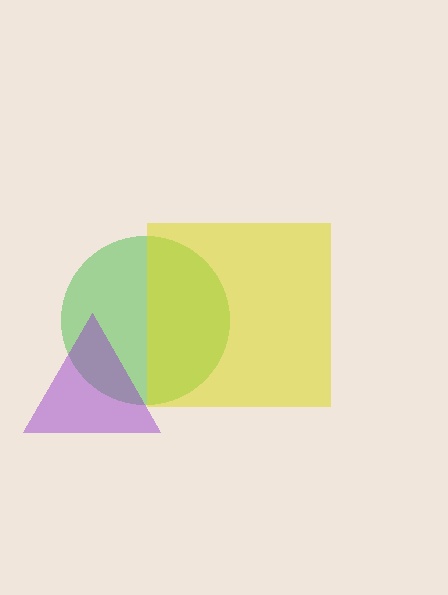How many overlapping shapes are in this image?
There are 3 overlapping shapes in the image.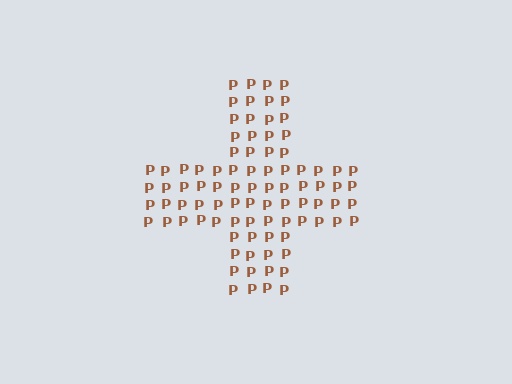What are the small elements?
The small elements are letter P's.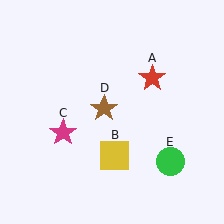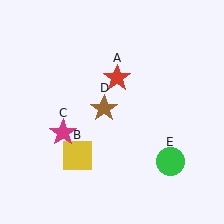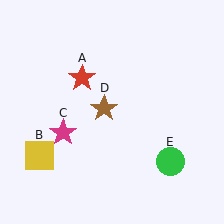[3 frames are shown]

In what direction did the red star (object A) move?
The red star (object A) moved left.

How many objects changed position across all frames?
2 objects changed position: red star (object A), yellow square (object B).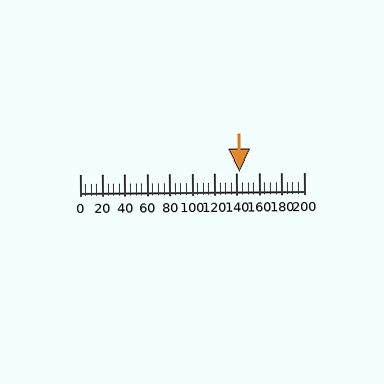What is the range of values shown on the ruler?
The ruler shows values from 0 to 200.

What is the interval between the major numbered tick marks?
The major tick marks are spaced 20 units apart.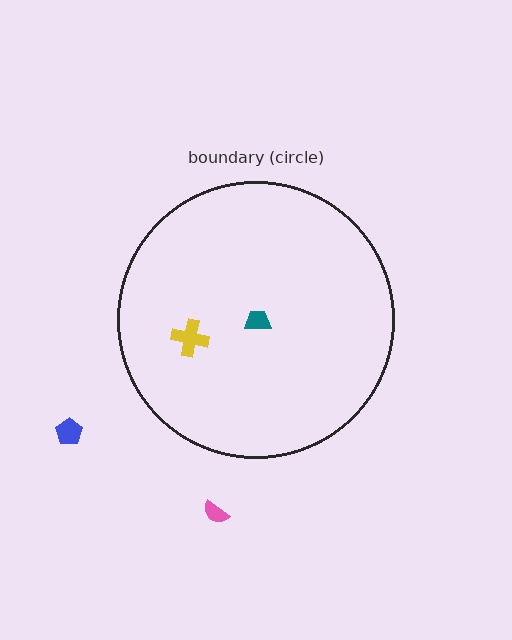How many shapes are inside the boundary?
2 inside, 2 outside.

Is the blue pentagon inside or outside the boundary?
Outside.